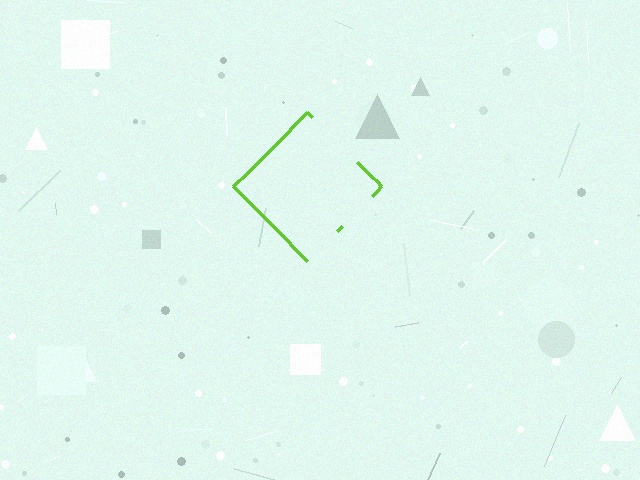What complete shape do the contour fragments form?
The contour fragments form a diamond.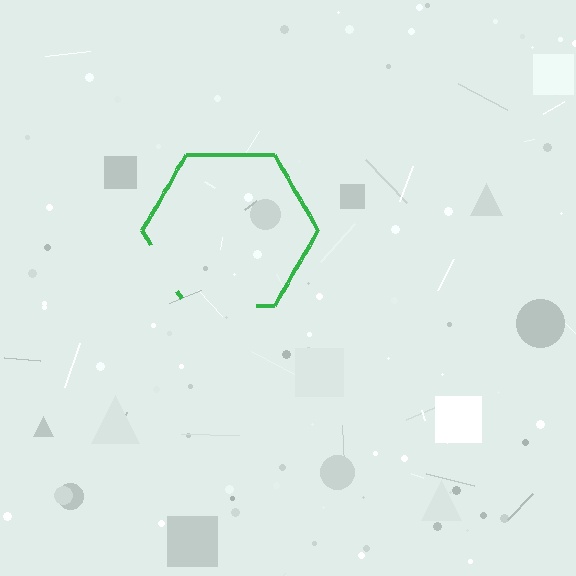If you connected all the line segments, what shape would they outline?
They would outline a hexagon.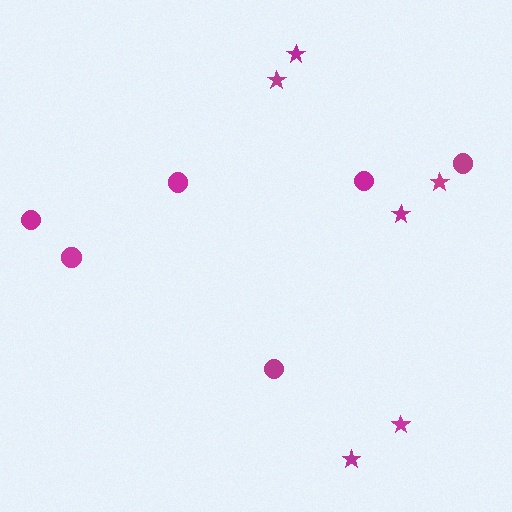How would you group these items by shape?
There are 2 groups: one group of stars (6) and one group of circles (6).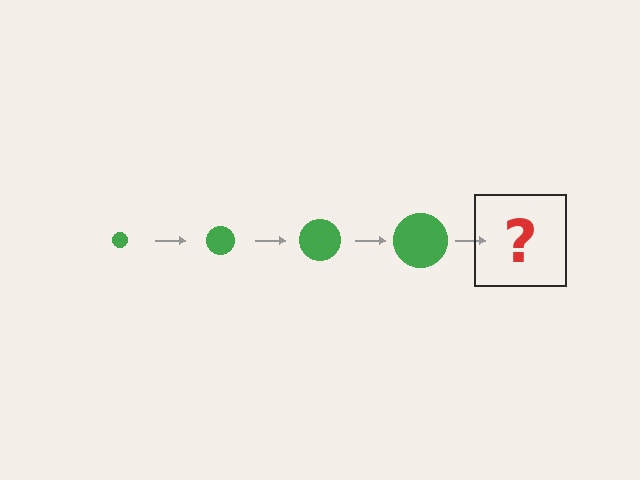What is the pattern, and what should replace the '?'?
The pattern is that the circle gets progressively larger each step. The '?' should be a green circle, larger than the previous one.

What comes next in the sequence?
The next element should be a green circle, larger than the previous one.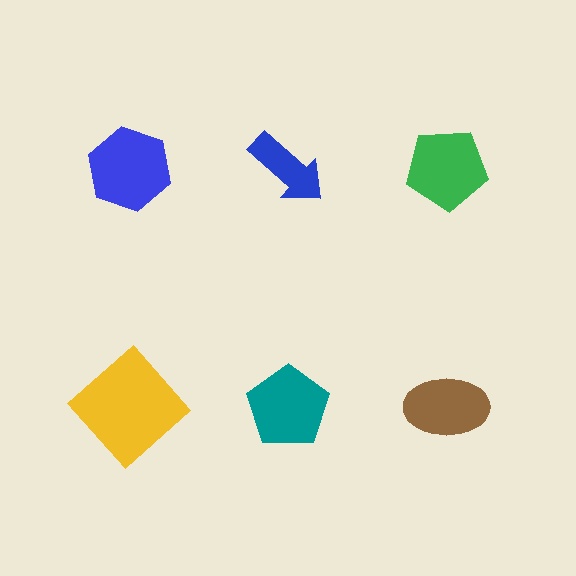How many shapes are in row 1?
3 shapes.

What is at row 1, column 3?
A green pentagon.